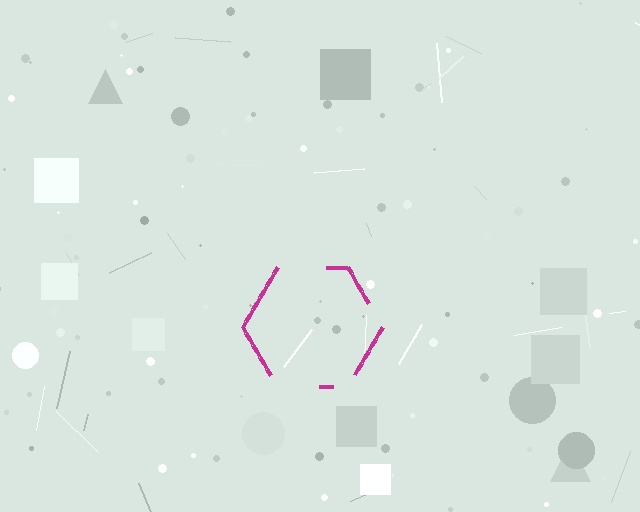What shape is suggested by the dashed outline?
The dashed outline suggests a hexagon.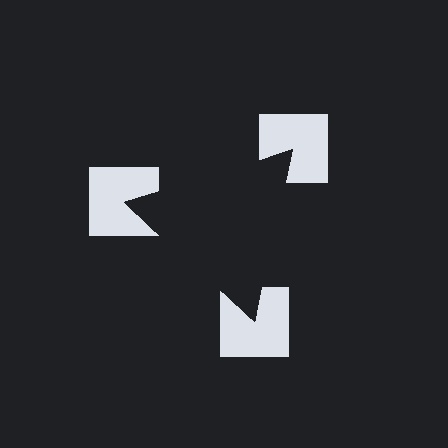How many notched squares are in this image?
There are 3 — one at each vertex of the illusory triangle.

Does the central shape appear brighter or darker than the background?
It typically appears slightly darker than the background, even though no actual brightness change is drawn.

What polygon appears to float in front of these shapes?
An illusory triangle — its edges are inferred from the aligned wedge cuts in the notched squares, not physically drawn.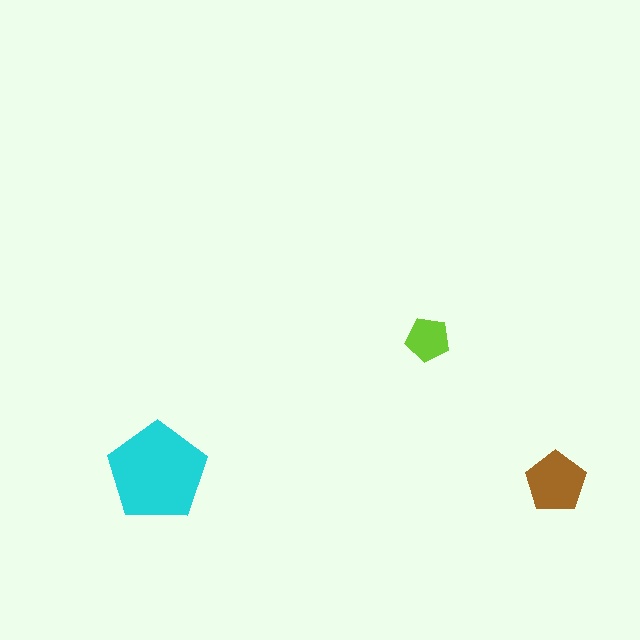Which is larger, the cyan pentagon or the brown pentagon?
The cyan one.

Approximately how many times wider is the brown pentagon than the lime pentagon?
About 1.5 times wider.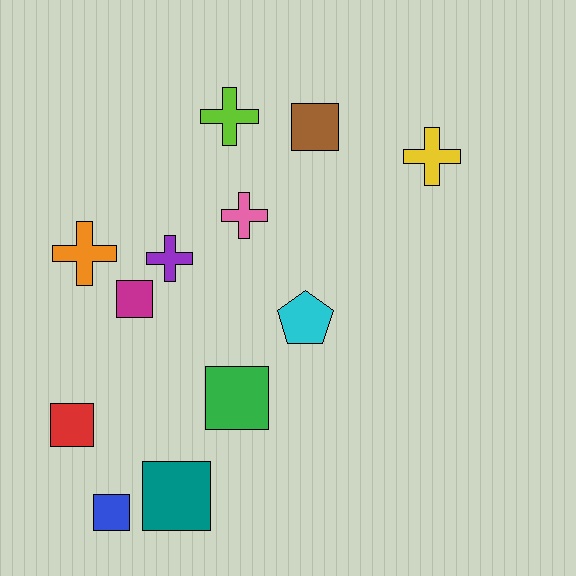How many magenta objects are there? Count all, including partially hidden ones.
There is 1 magenta object.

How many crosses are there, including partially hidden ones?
There are 5 crosses.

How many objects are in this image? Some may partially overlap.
There are 12 objects.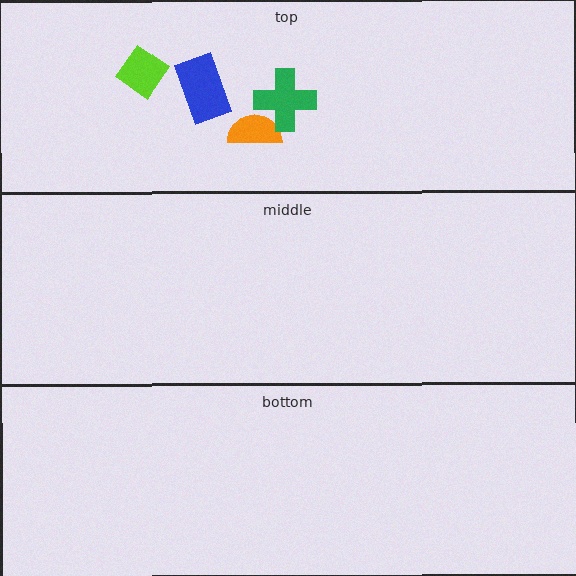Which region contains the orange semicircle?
The top region.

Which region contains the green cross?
The top region.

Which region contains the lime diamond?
The top region.